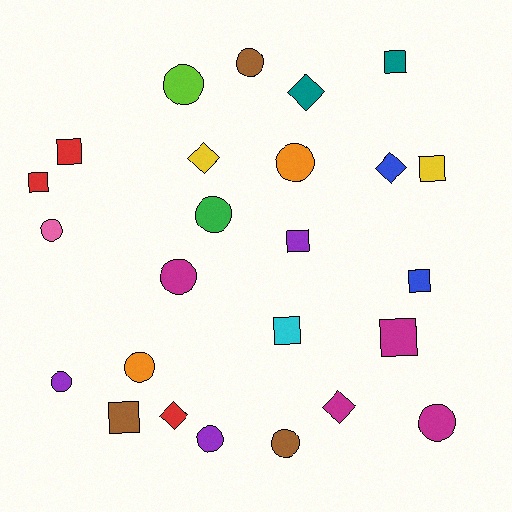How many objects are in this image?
There are 25 objects.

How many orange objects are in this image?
There are 2 orange objects.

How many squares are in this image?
There are 9 squares.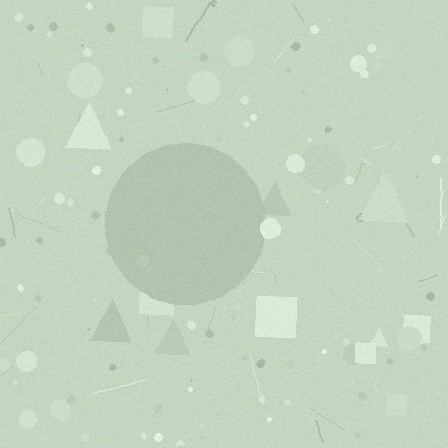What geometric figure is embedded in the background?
A circle is embedded in the background.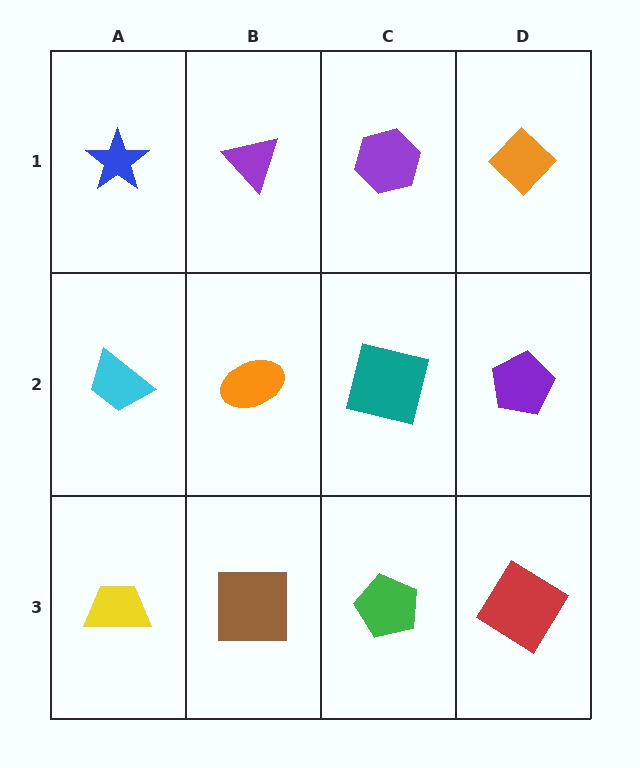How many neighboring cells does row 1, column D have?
2.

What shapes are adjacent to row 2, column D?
An orange diamond (row 1, column D), a red diamond (row 3, column D), a teal square (row 2, column C).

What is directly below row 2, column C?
A green pentagon.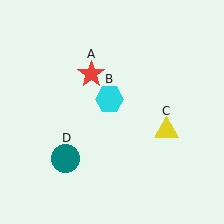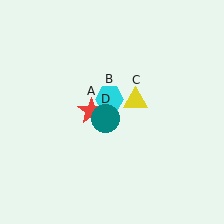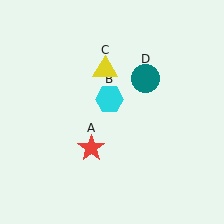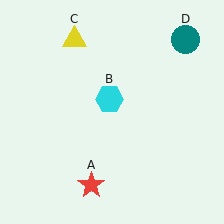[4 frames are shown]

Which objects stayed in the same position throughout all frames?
Cyan hexagon (object B) remained stationary.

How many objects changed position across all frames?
3 objects changed position: red star (object A), yellow triangle (object C), teal circle (object D).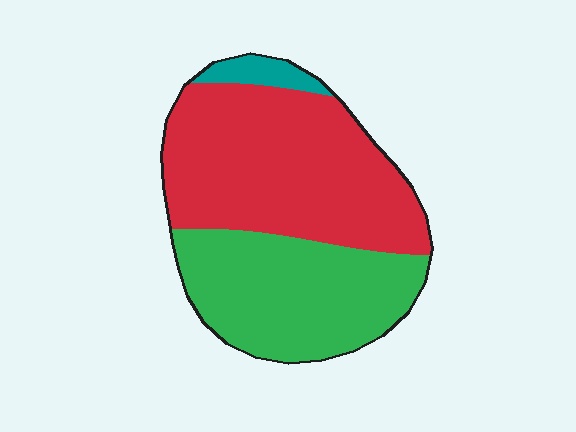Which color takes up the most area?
Red, at roughly 55%.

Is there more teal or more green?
Green.